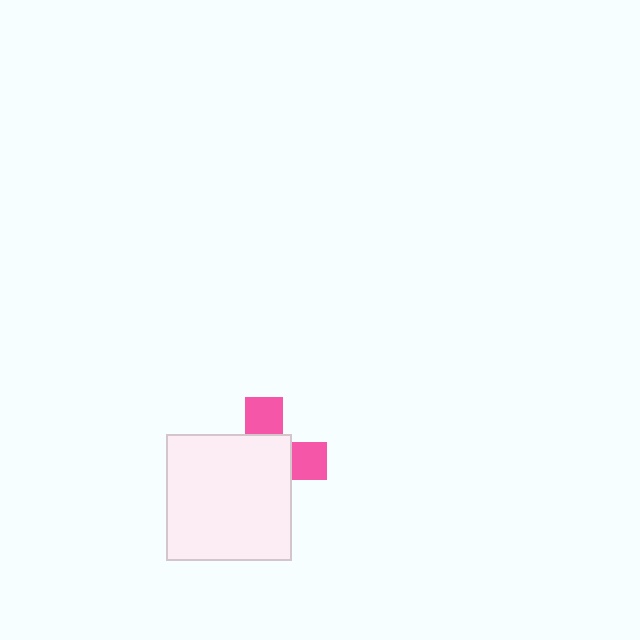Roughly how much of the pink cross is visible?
A small part of it is visible (roughly 33%).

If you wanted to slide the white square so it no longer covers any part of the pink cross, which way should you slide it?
Slide it toward the lower-left — that is the most direct way to separate the two shapes.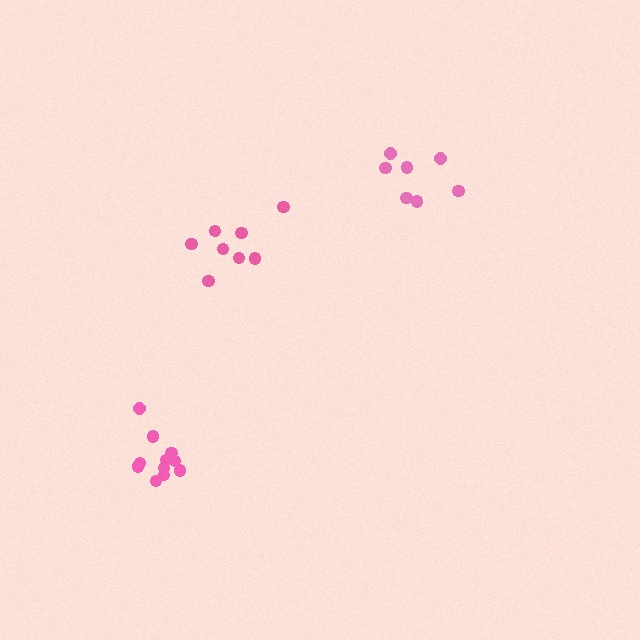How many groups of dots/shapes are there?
There are 3 groups.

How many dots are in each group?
Group 1: 8 dots, Group 2: 11 dots, Group 3: 7 dots (26 total).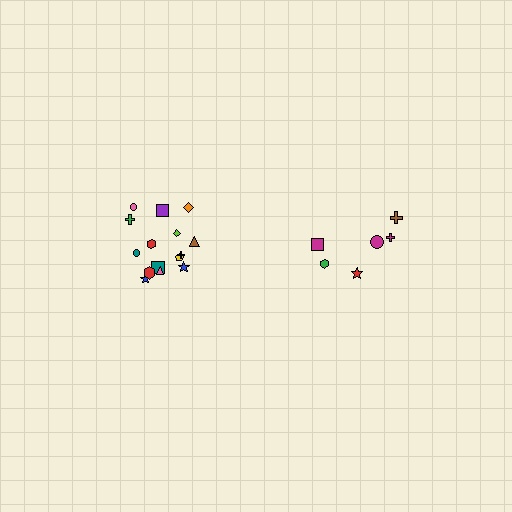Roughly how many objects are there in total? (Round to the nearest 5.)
Roughly 20 objects in total.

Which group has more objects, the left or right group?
The left group.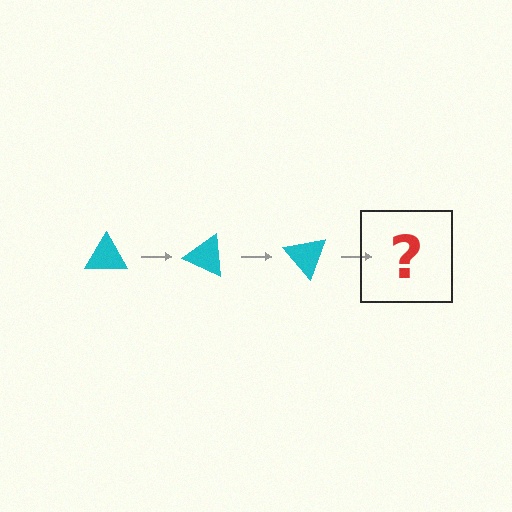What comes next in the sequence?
The next element should be a cyan triangle rotated 75 degrees.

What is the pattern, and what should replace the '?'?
The pattern is that the triangle rotates 25 degrees each step. The '?' should be a cyan triangle rotated 75 degrees.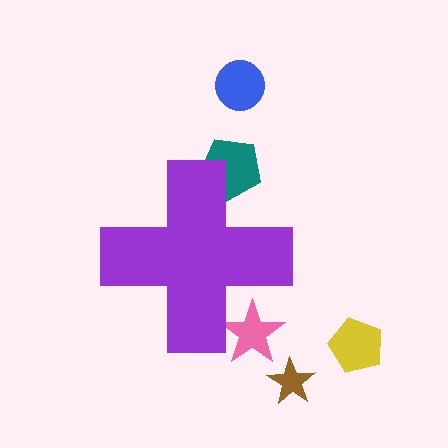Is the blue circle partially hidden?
No, the blue circle is fully visible.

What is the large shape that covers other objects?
A purple cross.